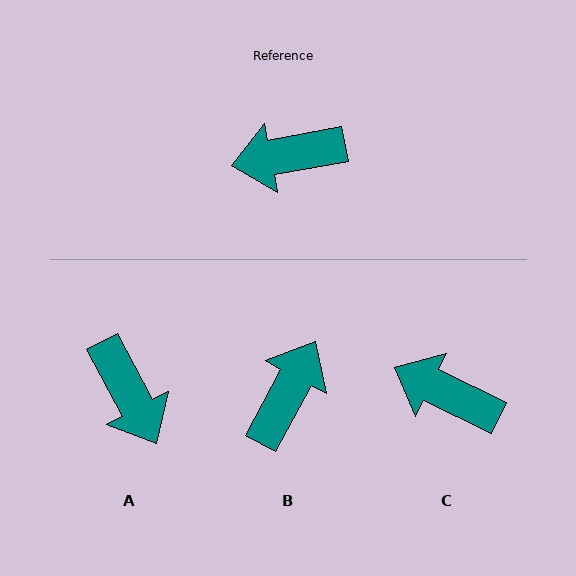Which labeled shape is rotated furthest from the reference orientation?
B, about 129 degrees away.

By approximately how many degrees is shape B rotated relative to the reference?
Approximately 129 degrees clockwise.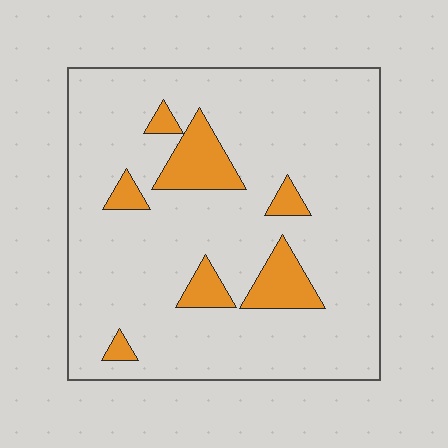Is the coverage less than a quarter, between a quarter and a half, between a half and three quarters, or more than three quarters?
Less than a quarter.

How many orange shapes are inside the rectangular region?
7.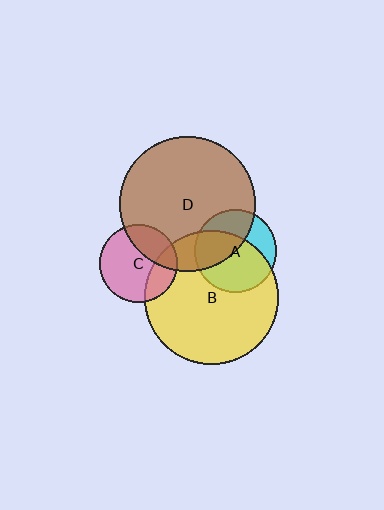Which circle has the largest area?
Circle D (brown).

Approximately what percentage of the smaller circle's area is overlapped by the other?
Approximately 20%.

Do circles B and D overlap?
Yes.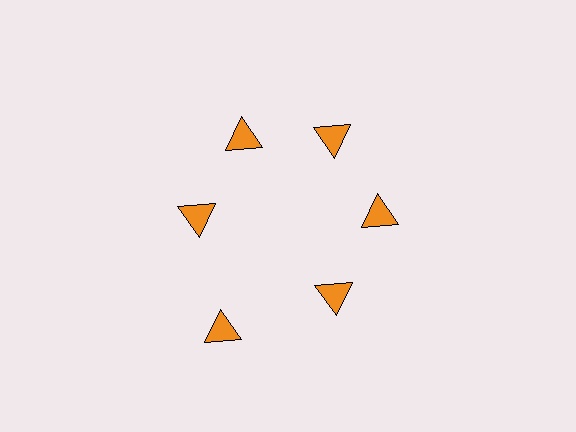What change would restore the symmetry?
The symmetry would be restored by moving it inward, back onto the ring so that all 6 triangles sit at equal angles and equal distance from the center.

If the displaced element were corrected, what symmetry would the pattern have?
It would have 6-fold rotational symmetry — the pattern would map onto itself every 60 degrees.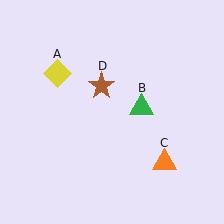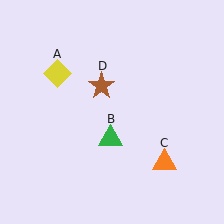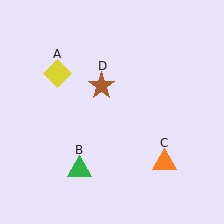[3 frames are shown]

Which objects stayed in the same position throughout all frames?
Yellow diamond (object A) and orange triangle (object C) and brown star (object D) remained stationary.